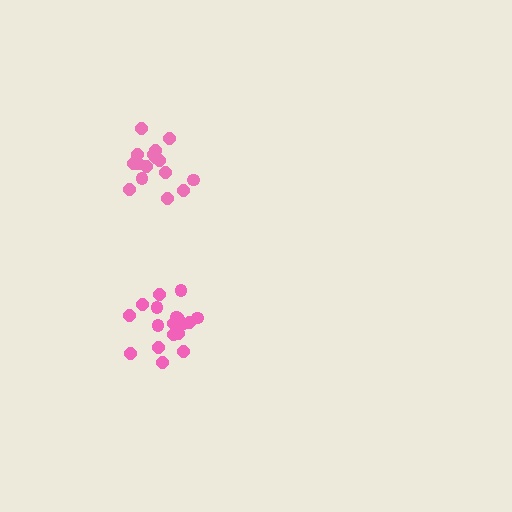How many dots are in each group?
Group 1: 19 dots, Group 2: 16 dots (35 total).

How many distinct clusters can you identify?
There are 2 distinct clusters.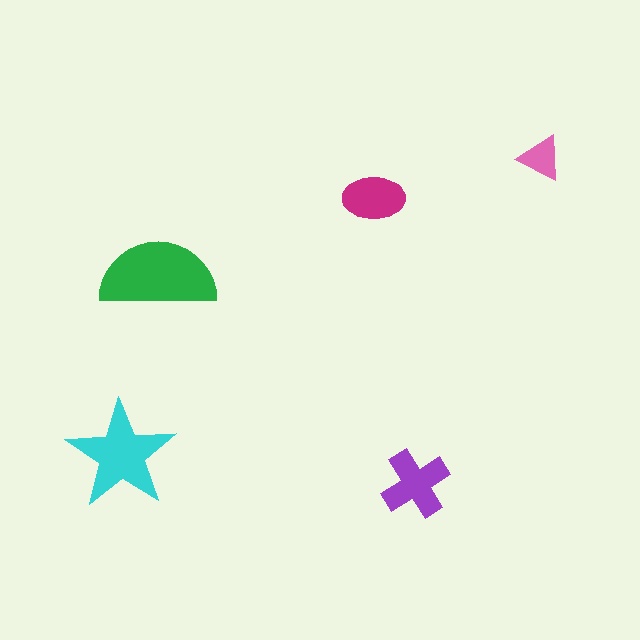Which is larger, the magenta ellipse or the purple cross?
The purple cross.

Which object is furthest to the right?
The pink triangle is rightmost.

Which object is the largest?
The green semicircle.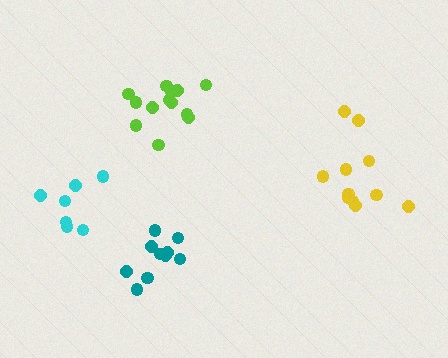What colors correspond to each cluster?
The clusters are colored: lime, yellow, cyan, teal.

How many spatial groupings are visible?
There are 4 spatial groupings.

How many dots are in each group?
Group 1: 13 dots, Group 2: 11 dots, Group 3: 7 dots, Group 4: 10 dots (41 total).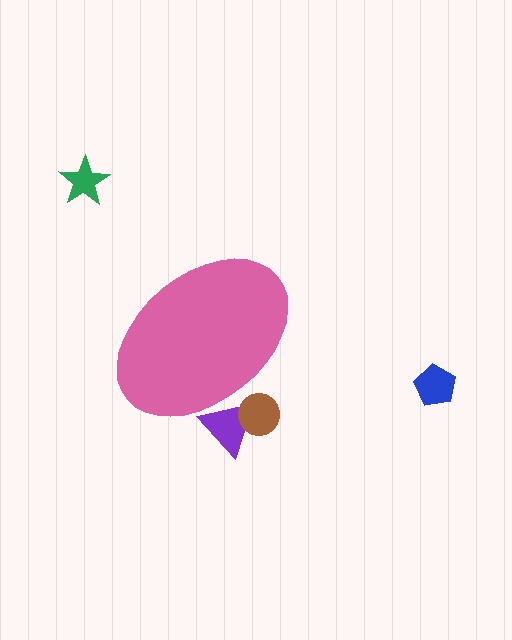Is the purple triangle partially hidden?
Yes, the purple triangle is partially hidden behind the pink ellipse.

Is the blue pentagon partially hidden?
No, the blue pentagon is fully visible.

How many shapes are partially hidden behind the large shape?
2 shapes are partially hidden.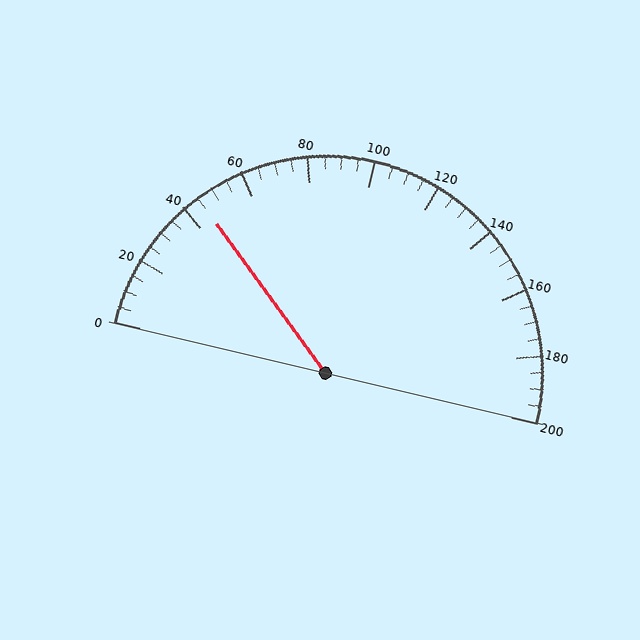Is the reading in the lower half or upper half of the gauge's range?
The reading is in the lower half of the range (0 to 200).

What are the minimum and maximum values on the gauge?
The gauge ranges from 0 to 200.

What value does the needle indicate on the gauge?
The needle indicates approximately 45.